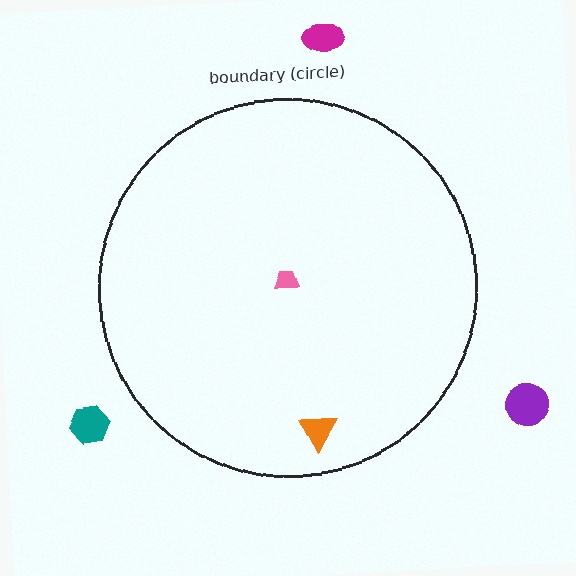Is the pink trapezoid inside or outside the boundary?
Inside.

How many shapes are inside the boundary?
2 inside, 3 outside.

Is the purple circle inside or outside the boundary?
Outside.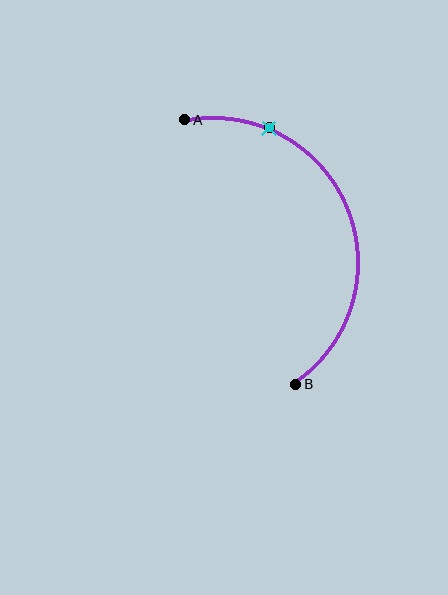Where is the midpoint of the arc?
The arc midpoint is the point on the curve farthest from the straight line joining A and B. It sits to the right of that line.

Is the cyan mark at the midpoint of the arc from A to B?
No. The cyan mark lies on the arc but is closer to endpoint A. The arc midpoint would be at the point on the curve equidistant along the arc from both A and B.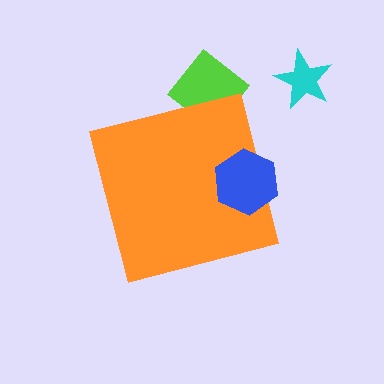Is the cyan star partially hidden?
No, the cyan star is fully visible.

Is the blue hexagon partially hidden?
No, the blue hexagon is fully visible.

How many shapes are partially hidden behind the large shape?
1 shape is partially hidden.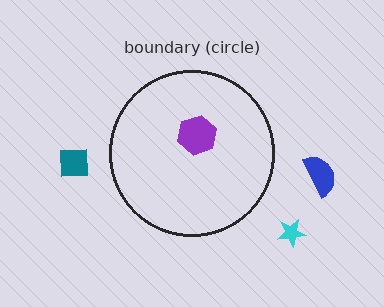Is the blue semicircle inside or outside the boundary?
Outside.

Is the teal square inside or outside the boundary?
Outside.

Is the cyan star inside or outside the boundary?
Outside.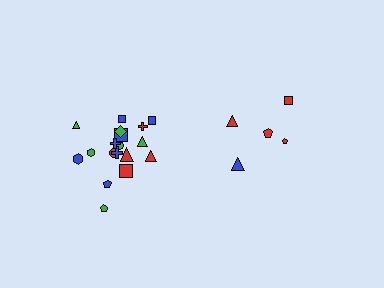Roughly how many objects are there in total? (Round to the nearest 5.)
Roughly 25 objects in total.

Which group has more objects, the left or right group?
The left group.